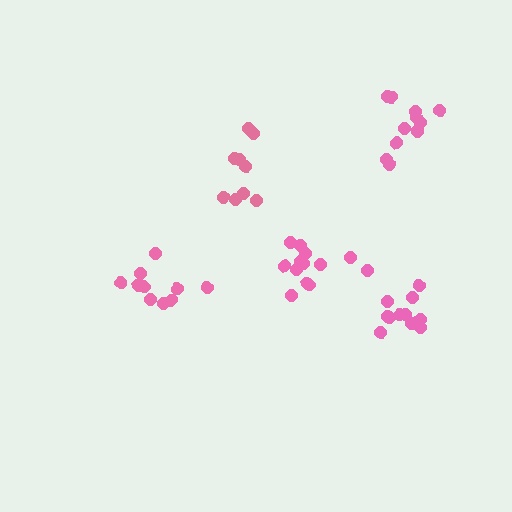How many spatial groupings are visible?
There are 5 spatial groupings.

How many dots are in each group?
Group 1: 9 dots, Group 2: 11 dots, Group 3: 10 dots, Group 4: 12 dots, Group 5: 13 dots (55 total).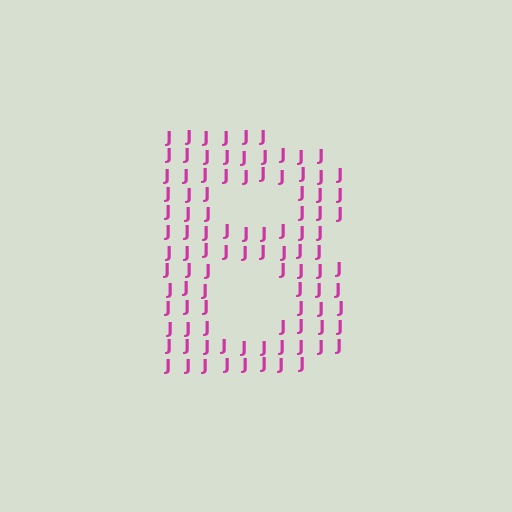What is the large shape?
The large shape is the letter B.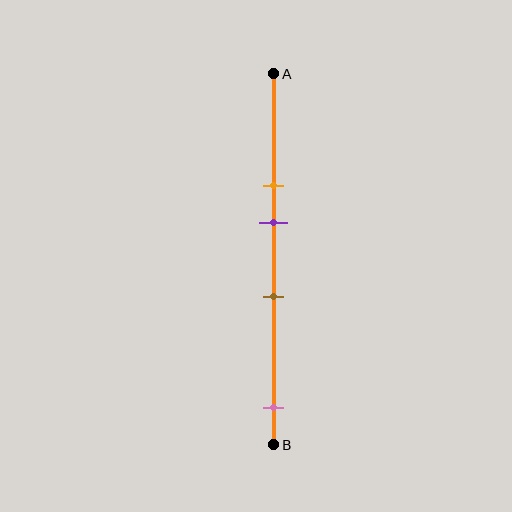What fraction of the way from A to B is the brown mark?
The brown mark is approximately 60% (0.6) of the way from A to B.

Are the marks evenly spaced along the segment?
No, the marks are not evenly spaced.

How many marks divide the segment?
There are 4 marks dividing the segment.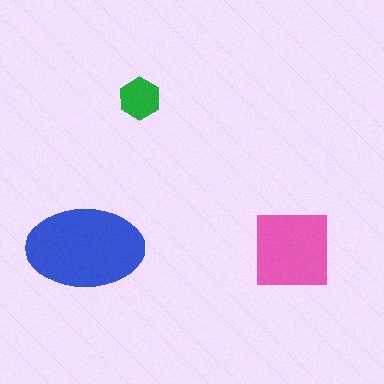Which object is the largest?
The blue ellipse.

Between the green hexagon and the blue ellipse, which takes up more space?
The blue ellipse.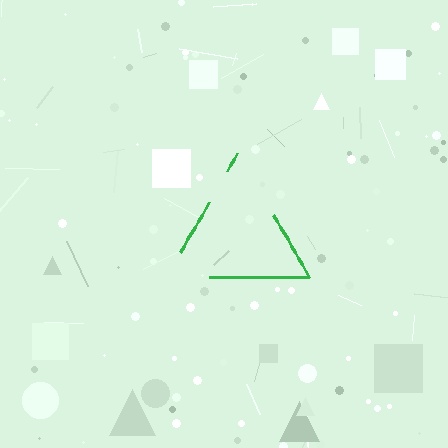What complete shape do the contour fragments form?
The contour fragments form a triangle.